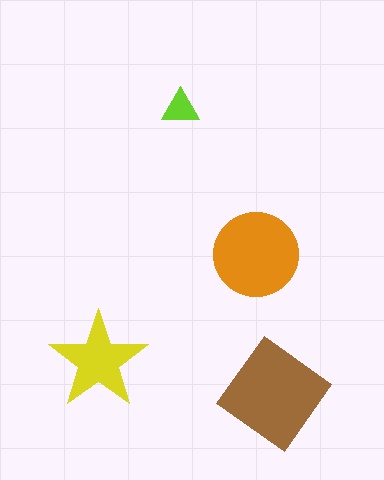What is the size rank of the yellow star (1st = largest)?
3rd.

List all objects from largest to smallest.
The brown diamond, the orange circle, the yellow star, the lime triangle.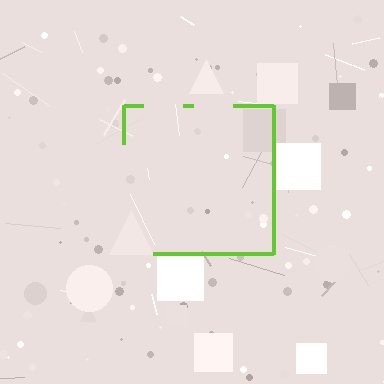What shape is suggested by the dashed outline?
The dashed outline suggests a square.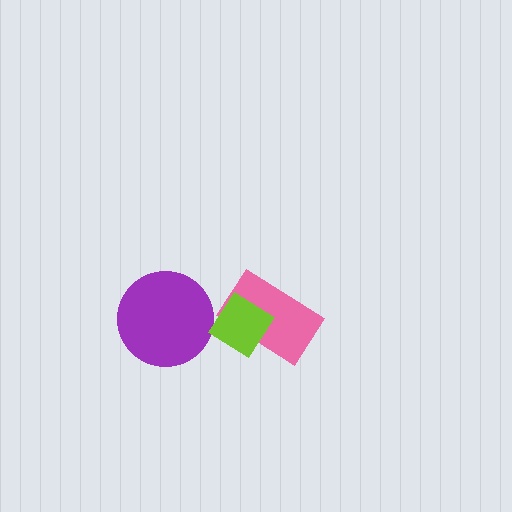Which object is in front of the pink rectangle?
The lime diamond is in front of the pink rectangle.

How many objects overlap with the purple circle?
0 objects overlap with the purple circle.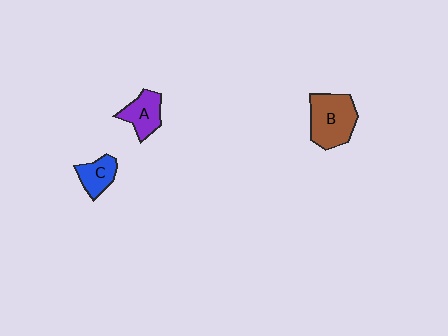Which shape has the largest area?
Shape B (brown).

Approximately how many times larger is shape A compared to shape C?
Approximately 1.2 times.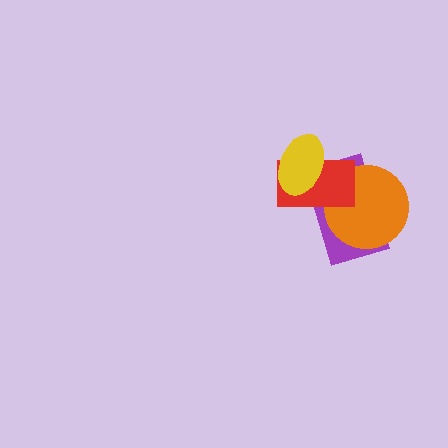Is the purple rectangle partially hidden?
Yes, it is partially covered by another shape.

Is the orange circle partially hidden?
Yes, it is partially covered by another shape.